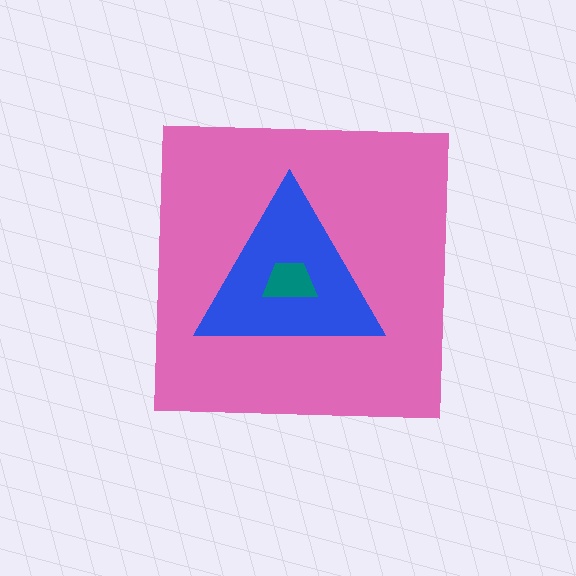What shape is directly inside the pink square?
The blue triangle.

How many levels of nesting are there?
3.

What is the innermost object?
The teal trapezoid.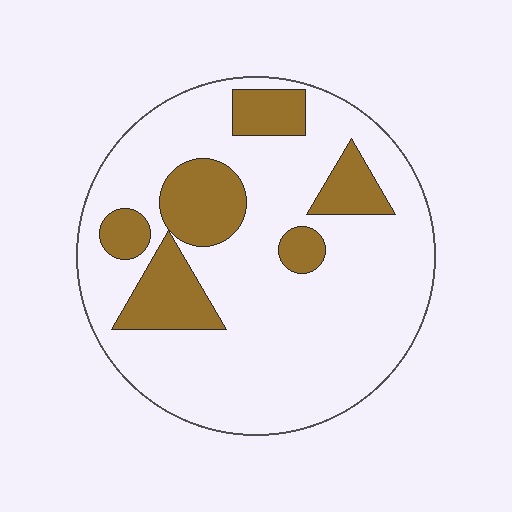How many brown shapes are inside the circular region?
6.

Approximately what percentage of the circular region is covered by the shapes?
Approximately 25%.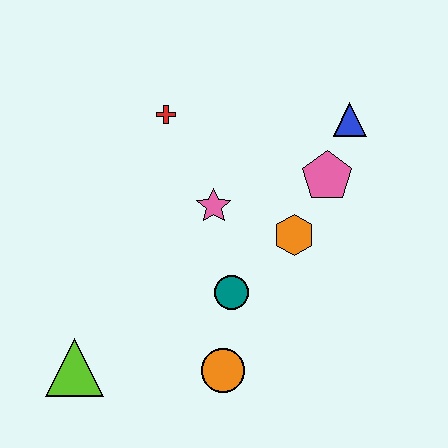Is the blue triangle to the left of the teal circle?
No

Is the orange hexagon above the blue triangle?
No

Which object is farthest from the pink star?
The lime triangle is farthest from the pink star.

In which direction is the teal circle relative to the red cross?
The teal circle is below the red cross.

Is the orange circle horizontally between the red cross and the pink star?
No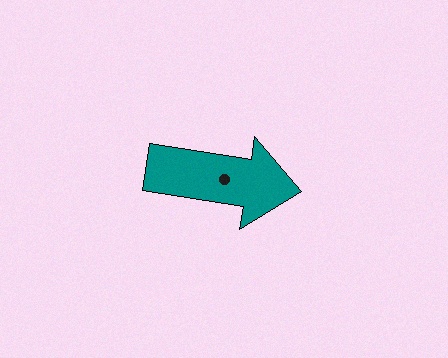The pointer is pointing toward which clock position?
Roughly 3 o'clock.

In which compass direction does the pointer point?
East.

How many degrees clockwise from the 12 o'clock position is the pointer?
Approximately 99 degrees.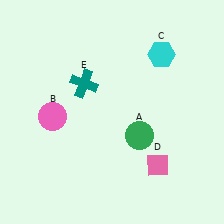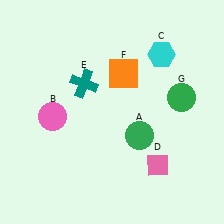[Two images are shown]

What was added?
An orange square (F), a green circle (G) were added in Image 2.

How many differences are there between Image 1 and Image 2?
There are 2 differences between the two images.